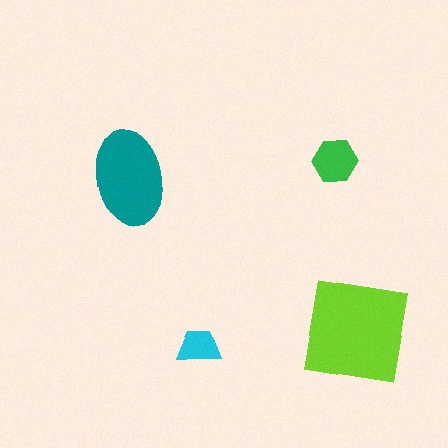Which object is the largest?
The lime square.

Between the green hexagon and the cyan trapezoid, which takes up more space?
The green hexagon.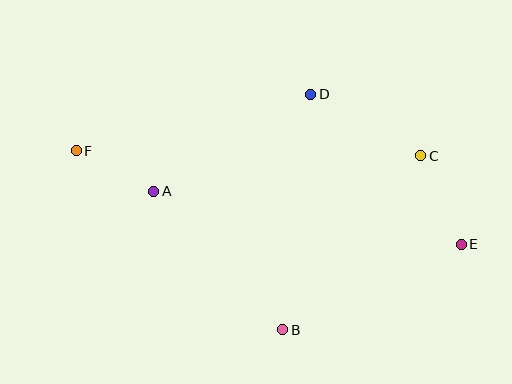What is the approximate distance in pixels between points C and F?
The distance between C and F is approximately 345 pixels.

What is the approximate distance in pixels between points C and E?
The distance between C and E is approximately 97 pixels.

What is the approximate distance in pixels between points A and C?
The distance between A and C is approximately 269 pixels.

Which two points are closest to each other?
Points A and F are closest to each other.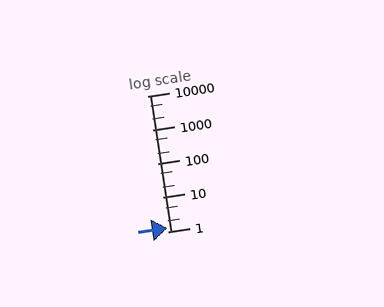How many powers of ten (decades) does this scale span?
The scale spans 4 decades, from 1 to 10000.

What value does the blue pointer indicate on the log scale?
The pointer indicates approximately 1.3.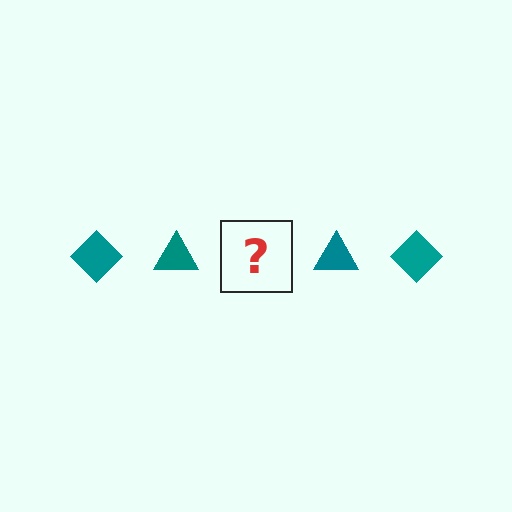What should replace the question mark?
The question mark should be replaced with a teal diamond.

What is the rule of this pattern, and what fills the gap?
The rule is that the pattern cycles through diamond, triangle shapes in teal. The gap should be filled with a teal diamond.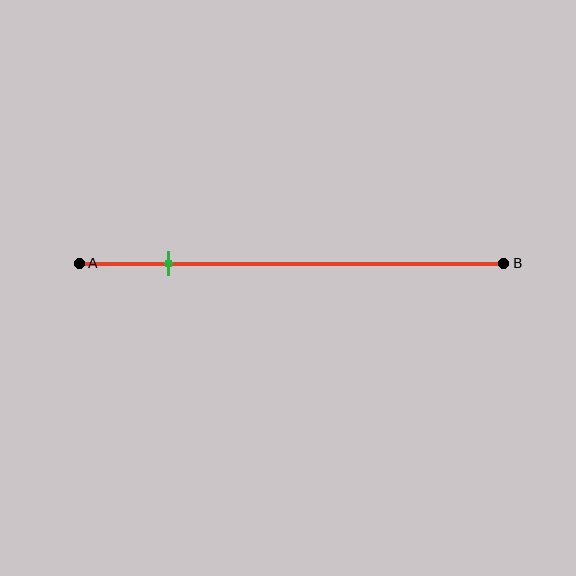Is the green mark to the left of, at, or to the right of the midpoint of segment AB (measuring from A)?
The green mark is to the left of the midpoint of segment AB.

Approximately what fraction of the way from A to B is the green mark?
The green mark is approximately 20% of the way from A to B.